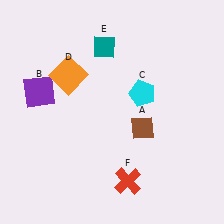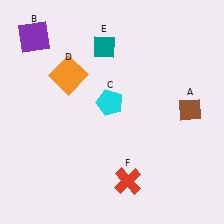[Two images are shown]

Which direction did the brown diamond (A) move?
The brown diamond (A) moved right.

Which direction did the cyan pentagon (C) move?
The cyan pentagon (C) moved left.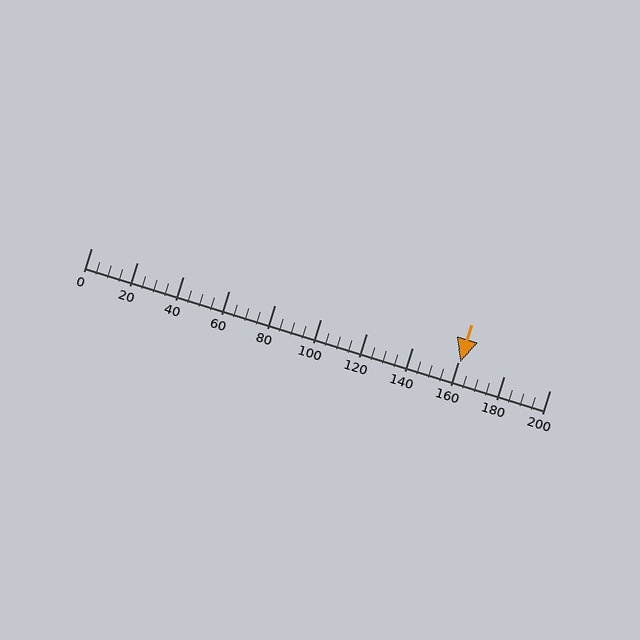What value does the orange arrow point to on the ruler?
The orange arrow points to approximately 161.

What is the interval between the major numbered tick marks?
The major tick marks are spaced 20 units apart.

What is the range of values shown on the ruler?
The ruler shows values from 0 to 200.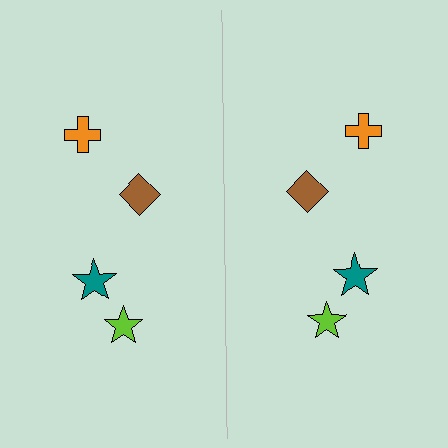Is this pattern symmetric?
Yes, this pattern has bilateral (reflection) symmetry.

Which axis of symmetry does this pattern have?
The pattern has a vertical axis of symmetry running through the center of the image.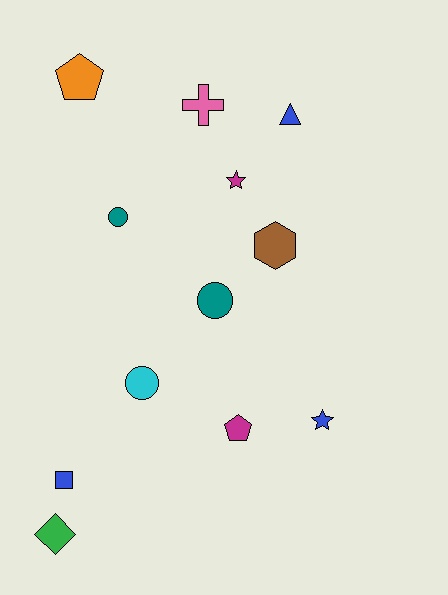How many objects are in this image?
There are 12 objects.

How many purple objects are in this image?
There are no purple objects.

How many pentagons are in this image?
There are 2 pentagons.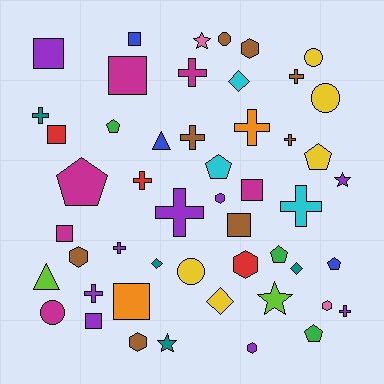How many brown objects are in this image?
There are 8 brown objects.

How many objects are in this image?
There are 50 objects.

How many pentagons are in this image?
There are 7 pentagons.